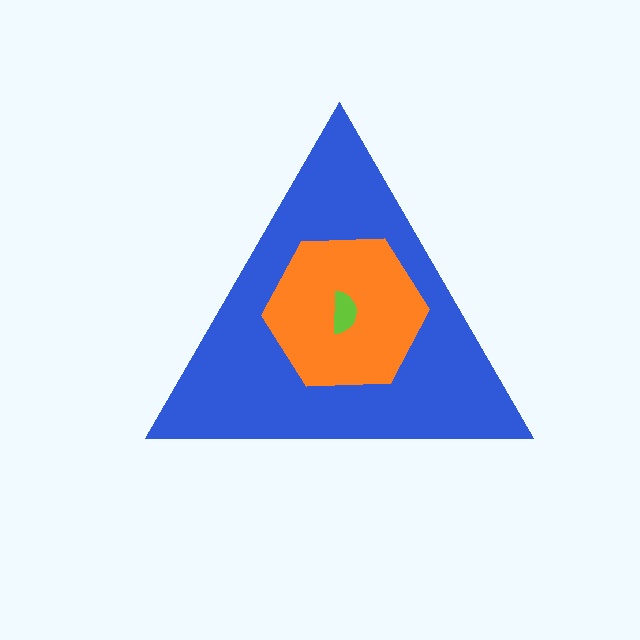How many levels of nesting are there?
3.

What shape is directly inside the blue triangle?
The orange hexagon.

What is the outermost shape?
The blue triangle.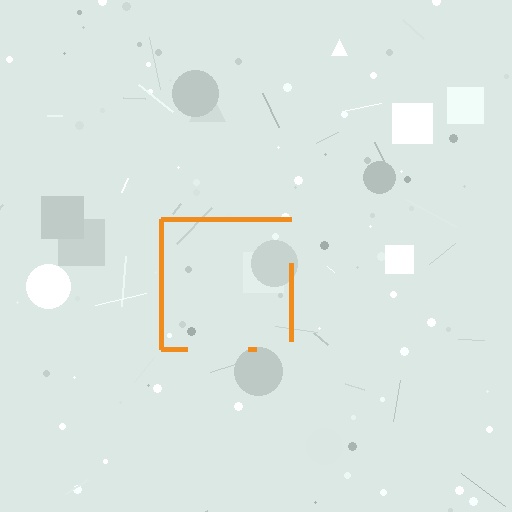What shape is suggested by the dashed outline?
The dashed outline suggests a square.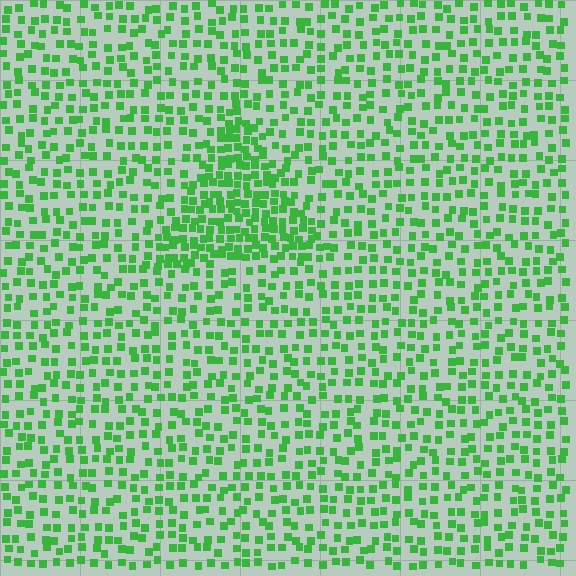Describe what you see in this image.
The image contains small green elements arranged at two different densities. A triangle-shaped region is visible where the elements are more densely packed than the surrounding area.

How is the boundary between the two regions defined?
The boundary is defined by a change in element density (approximately 2.0x ratio). All elements are the same color, size, and shape.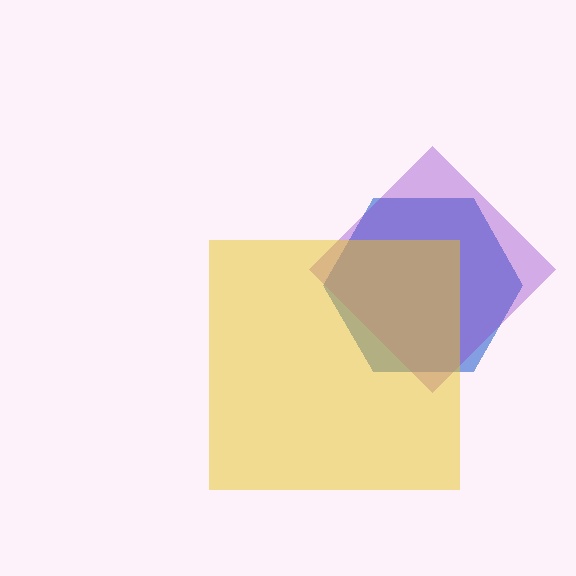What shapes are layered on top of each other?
The layered shapes are: a blue hexagon, a purple diamond, a yellow square.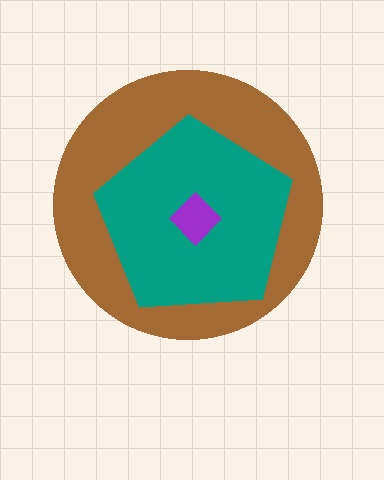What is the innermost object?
The purple diamond.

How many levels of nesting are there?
3.